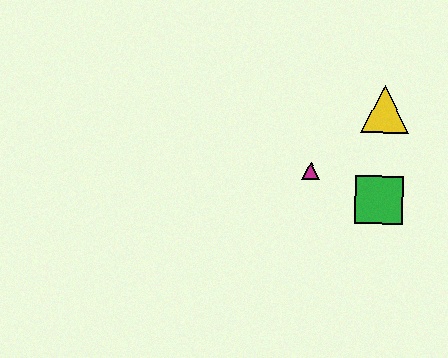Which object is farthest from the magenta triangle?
The yellow triangle is farthest from the magenta triangle.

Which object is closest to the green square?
The magenta triangle is closest to the green square.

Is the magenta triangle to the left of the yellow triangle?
Yes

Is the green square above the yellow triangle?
No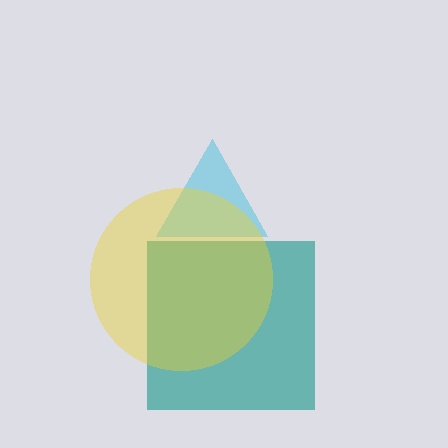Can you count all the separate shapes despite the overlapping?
Yes, there are 3 separate shapes.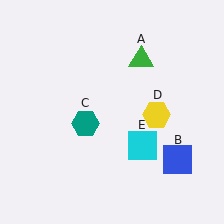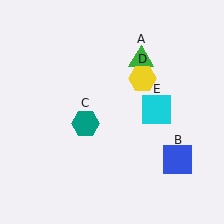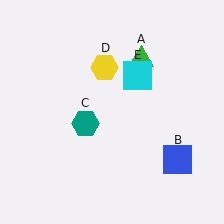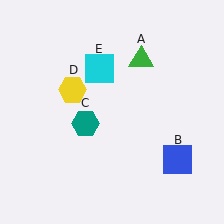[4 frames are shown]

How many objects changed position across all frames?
2 objects changed position: yellow hexagon (object D), cyan square (object E).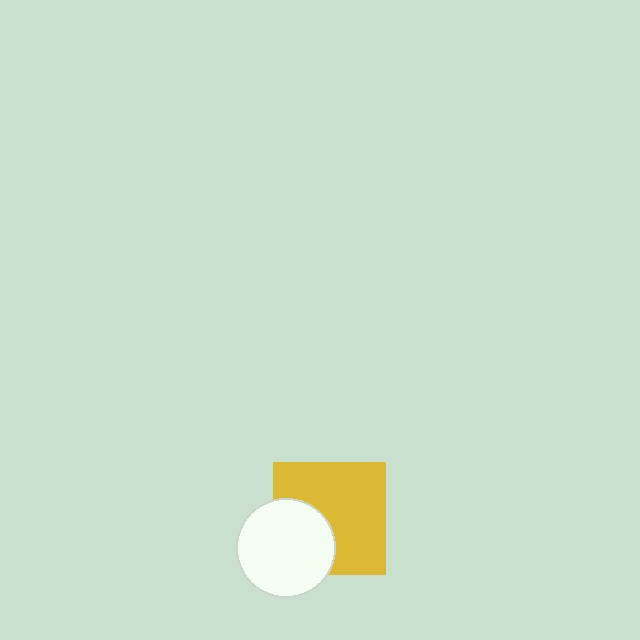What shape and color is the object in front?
The object in front is a white circle.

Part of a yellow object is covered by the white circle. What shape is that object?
It is a square.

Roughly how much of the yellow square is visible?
Most of it is visible (roughly 67%).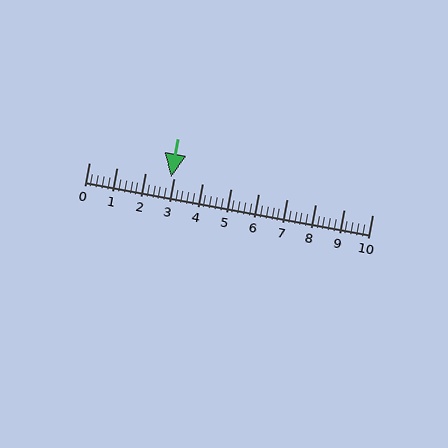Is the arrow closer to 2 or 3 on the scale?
The arrow is closer to 3.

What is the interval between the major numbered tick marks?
The major tick marks are spaced 1 units apart.